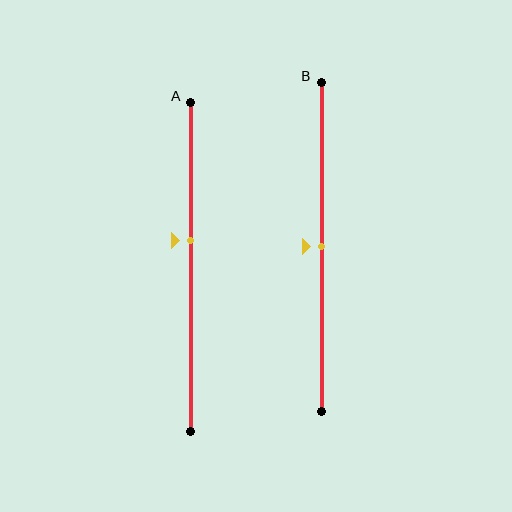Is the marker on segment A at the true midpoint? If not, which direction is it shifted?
No, the marker on segment A is shifted upward by about 8% of the segment length.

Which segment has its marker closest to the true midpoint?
Segment B has its marker closest to the true midpoint.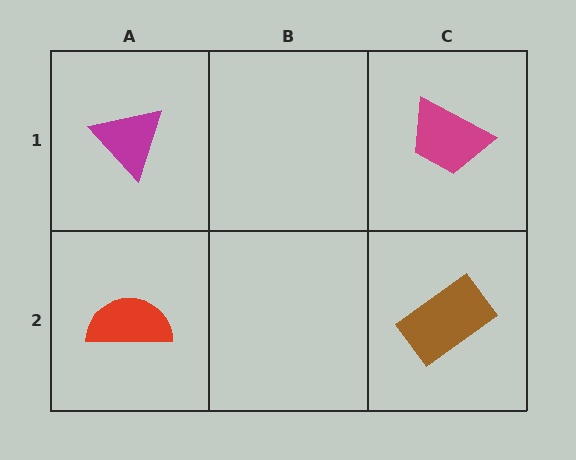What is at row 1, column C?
A magenta trapezoid.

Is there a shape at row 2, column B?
No, that cell is empty.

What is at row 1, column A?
A magenta triangle.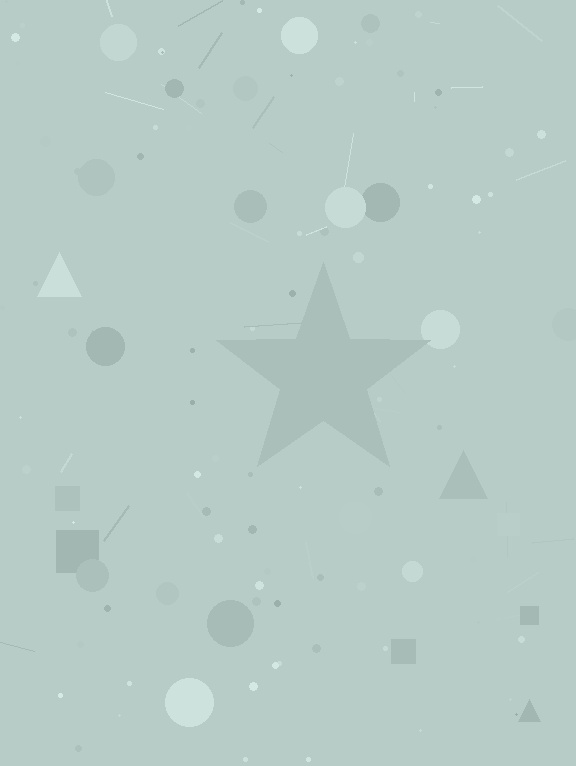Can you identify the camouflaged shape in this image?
The camouflaged shape is a star.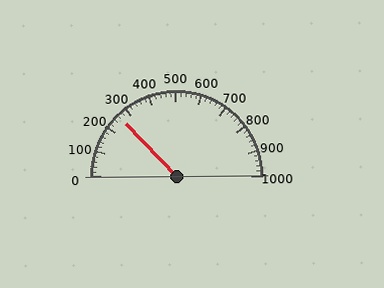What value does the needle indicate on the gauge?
The needle indicates approximately 260.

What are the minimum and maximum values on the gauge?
The gauge ranges from 0 to 1000.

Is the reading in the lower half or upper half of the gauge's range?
The reading is in the lower half of the range (0 to 1000).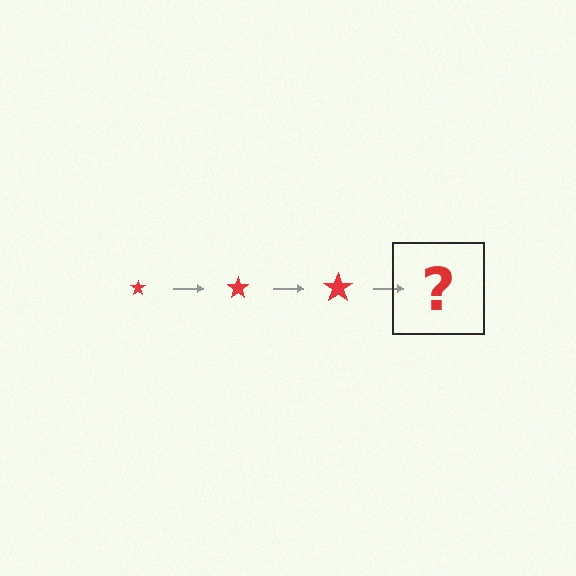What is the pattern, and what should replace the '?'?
The pattern is that the star gets progressively larger each step. The '?' should be a red star, larger than the previous one.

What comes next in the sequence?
The next element should be a red star, larger than the previous one.